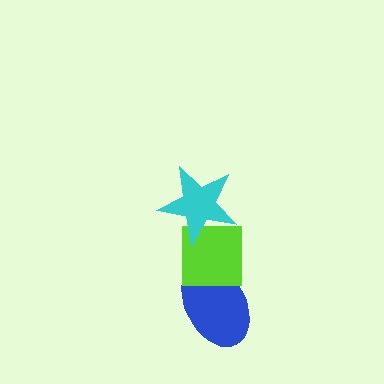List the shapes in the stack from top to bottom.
From top to bottom: the cyan star, the lime square, the blue ellipse.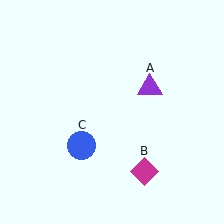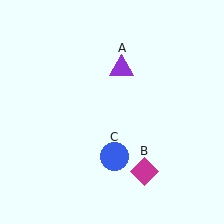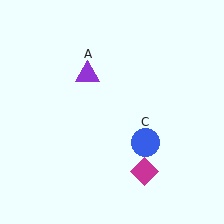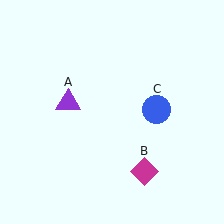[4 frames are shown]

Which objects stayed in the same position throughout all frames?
Magenta diamond (object B) remained stationary.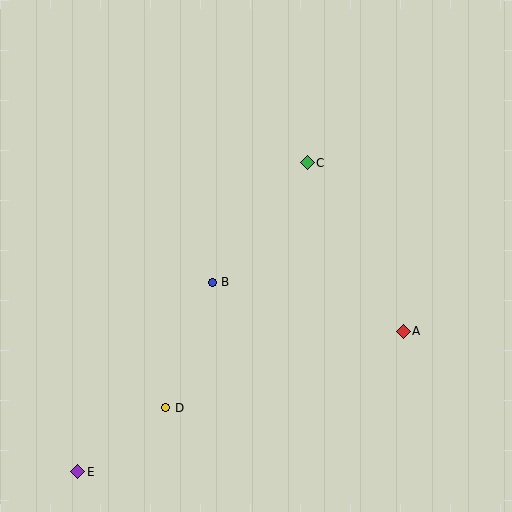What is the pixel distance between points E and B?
The distance between E and B is 232 pixels.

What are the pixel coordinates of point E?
Point E is at (78, 472).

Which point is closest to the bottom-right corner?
Point A is closest to the bottom-right corner.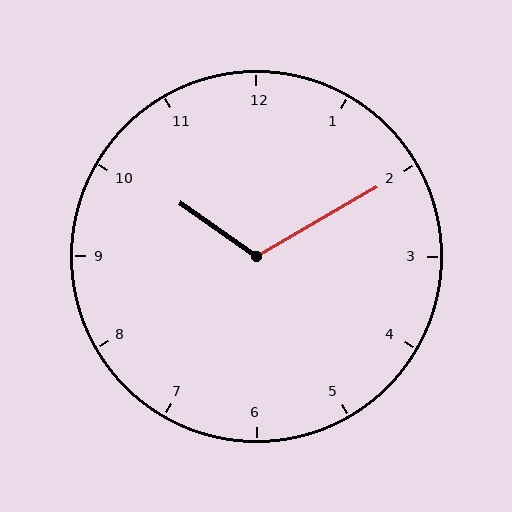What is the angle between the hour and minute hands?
Approximately 115 degrees.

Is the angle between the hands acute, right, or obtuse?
It is obtuse.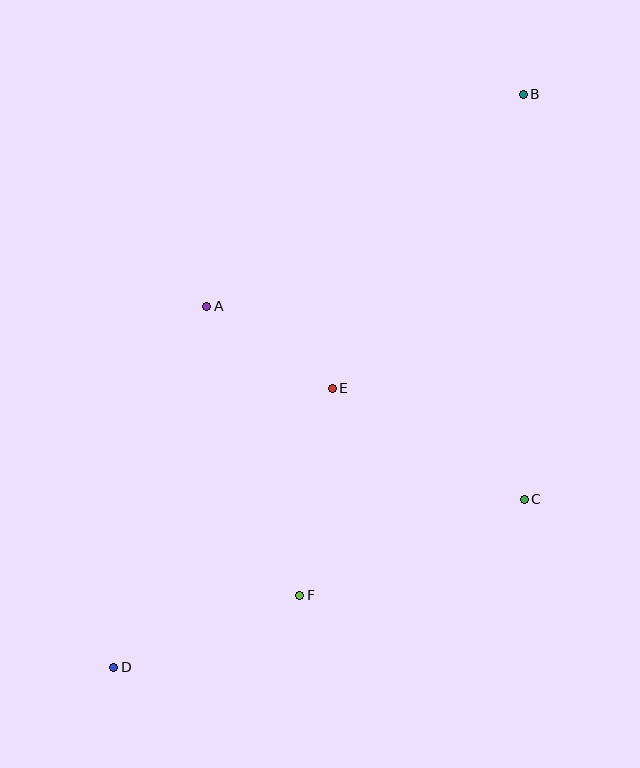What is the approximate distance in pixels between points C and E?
The distance between C and E is approximately 222 pixels.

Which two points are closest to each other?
Points A and E are closest to each other.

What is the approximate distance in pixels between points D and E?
The distance between D and E is approximately 354 pixels.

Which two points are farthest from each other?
Points B and D are farthest from each other.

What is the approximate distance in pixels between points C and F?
The distance between C and F is approximately 244 pixels.